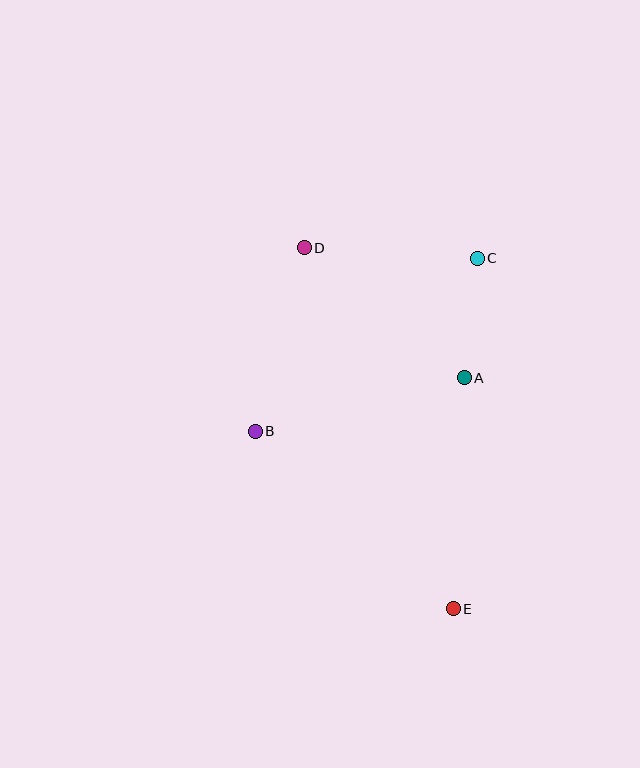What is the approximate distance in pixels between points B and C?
The distance between B and C is approximately 282 pixels.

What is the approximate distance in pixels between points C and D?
The distance between C and D is approximately 173 pixels.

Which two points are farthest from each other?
Points D and E are farthest from each other.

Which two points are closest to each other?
Points A and C are closest to each other.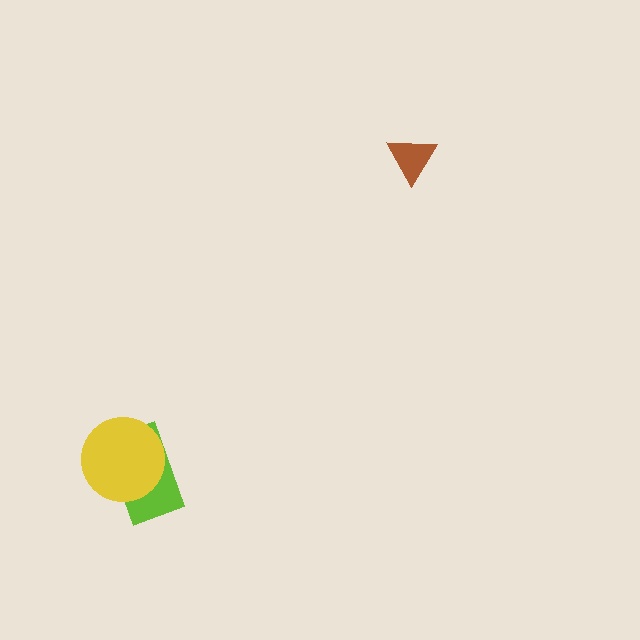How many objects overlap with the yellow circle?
1 object overlaps with the yellow circle.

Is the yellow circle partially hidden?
No, no other shape covers it.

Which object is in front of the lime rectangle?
The yellow circle is in front of the lime rectangle.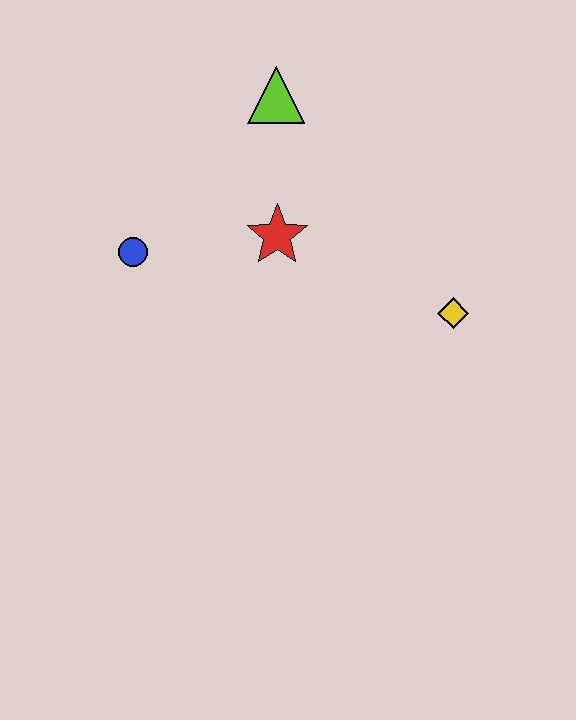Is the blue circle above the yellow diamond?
Yes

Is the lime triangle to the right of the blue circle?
Yes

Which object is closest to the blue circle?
The red star is closest to the blue circle.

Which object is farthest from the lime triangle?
The yellow diamond is farthest from the lime triangle.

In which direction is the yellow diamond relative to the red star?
The yellow diamond is to the right of the red star.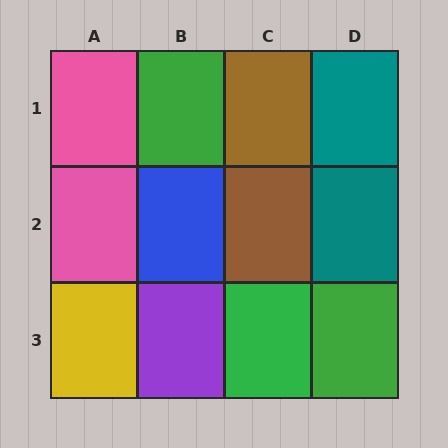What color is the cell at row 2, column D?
Teal.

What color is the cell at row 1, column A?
Pink.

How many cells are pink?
2 cells are pink.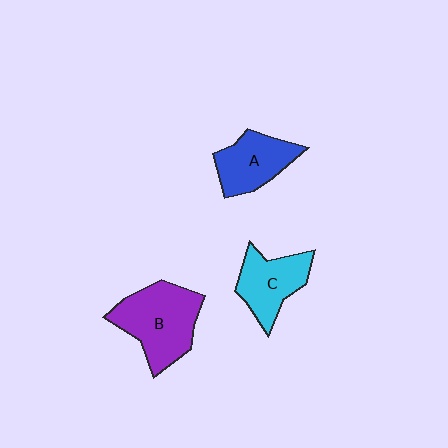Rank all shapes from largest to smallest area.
From largest to smallest: B (purple), C (cyan), A (blue).